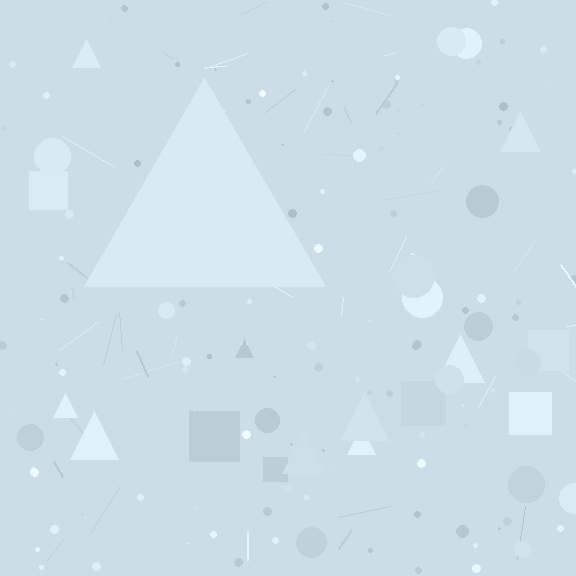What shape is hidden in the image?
A triangle is hidden in the image.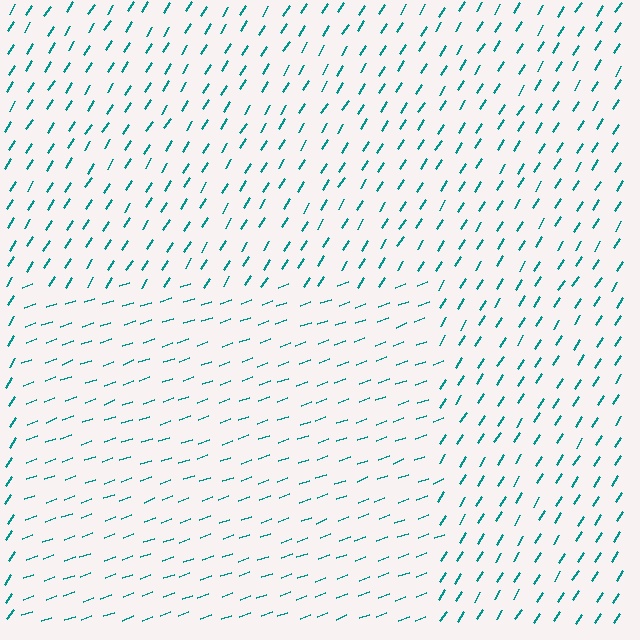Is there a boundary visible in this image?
Yes, there is a texture boundary formed by a change in line orientation.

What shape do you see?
I see a rectangle.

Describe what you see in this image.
The image is filled with small teal line segments. A rectangle region in the image has lines oriented differently from the surrounding lines, creating a visible texture boundary.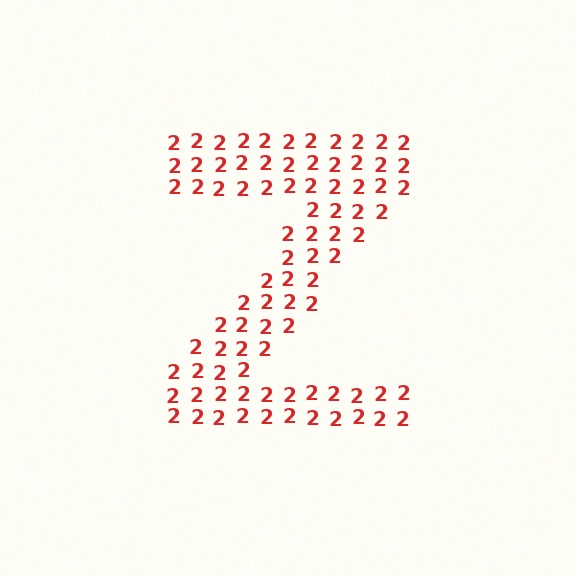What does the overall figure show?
The overall figure shows the letter Z.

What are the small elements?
The small elements are digit 2's.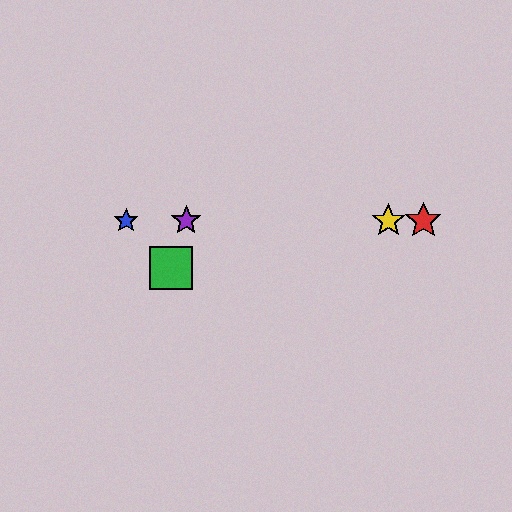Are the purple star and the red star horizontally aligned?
Yes, both are at y≈221.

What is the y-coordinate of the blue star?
The blue star is at y≈221.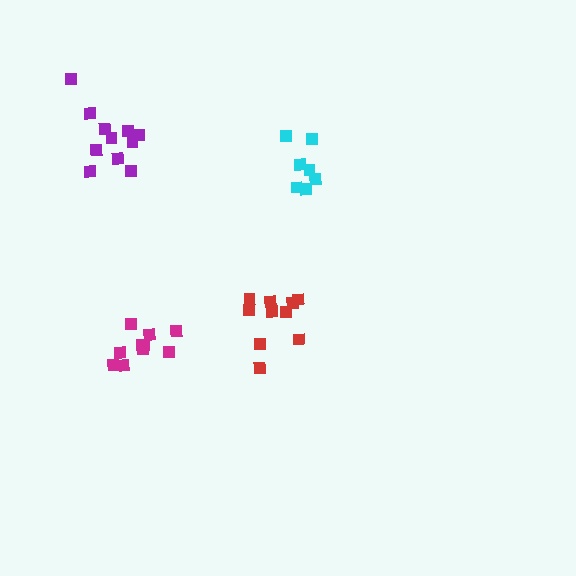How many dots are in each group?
Group 1: 7 dots, Group 2: 11 dots, Group 3: 10 dots, Group 4: 10 dots (38 total).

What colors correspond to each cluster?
The clusters are colored: cyan, purple, red, magenta.